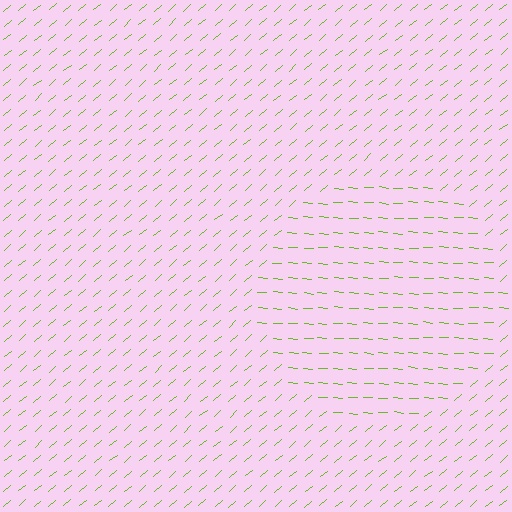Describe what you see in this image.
The image is filled with small lime line segments. A circle region in the image has lines oriented differently from the surrounding lines, creating a visible texture boundary.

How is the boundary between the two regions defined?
The boundary is defined purely by a change in line orientation (approximately 45 degrees difference). All lines are the same color and thickness.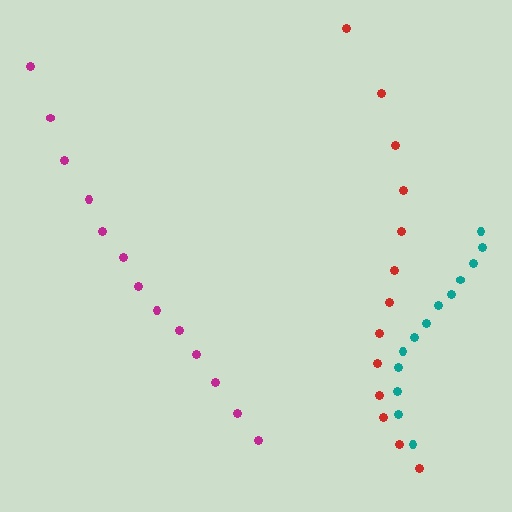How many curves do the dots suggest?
There are 3 distinct paths.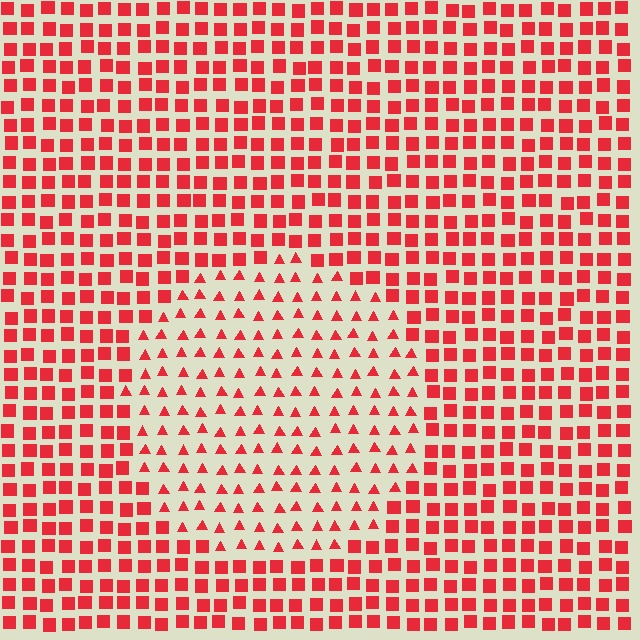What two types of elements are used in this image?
The image uses triangles inside the circle region and squares outside it.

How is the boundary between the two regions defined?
The boundary is defined by a change in element shape: triangles inside vs. squares outside. All elements share the same color and spacing.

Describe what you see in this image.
The image is filled with small red elements arranged in a uniform grid. A circle-shaped region contains triangles, while the surrounding area contains squares. The boundary is defined purely by the change in element shape.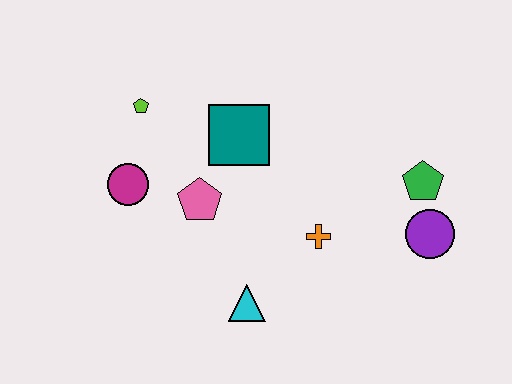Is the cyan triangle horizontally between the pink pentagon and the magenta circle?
No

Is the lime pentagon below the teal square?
No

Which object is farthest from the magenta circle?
The purple circle is farthest from the magenta circle.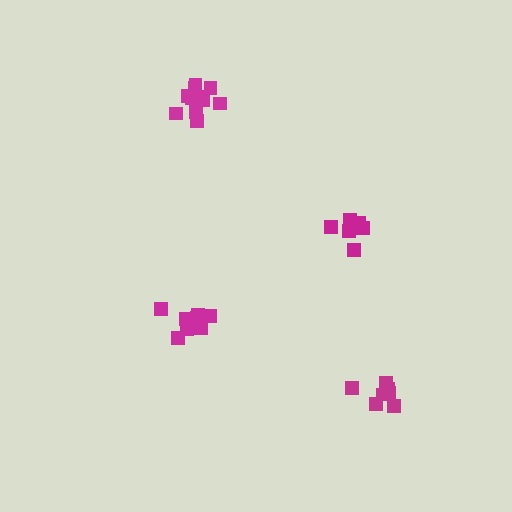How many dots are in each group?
Group 1: 9 dots, Group 2: 7 dots, Group 3: 7 dots, Group 4: 12 dots (35 total).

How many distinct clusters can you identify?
There are 4 distinct clusters.